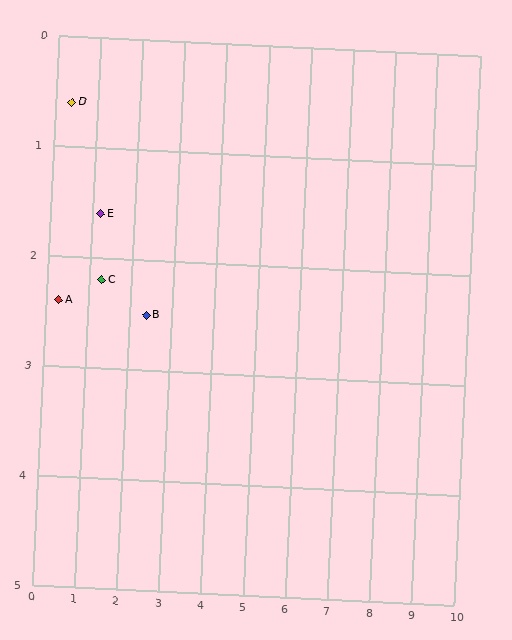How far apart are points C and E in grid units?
Points C and E are about 0.6 grid units apart.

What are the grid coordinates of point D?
Point D is at approximately (0.4, 0.6).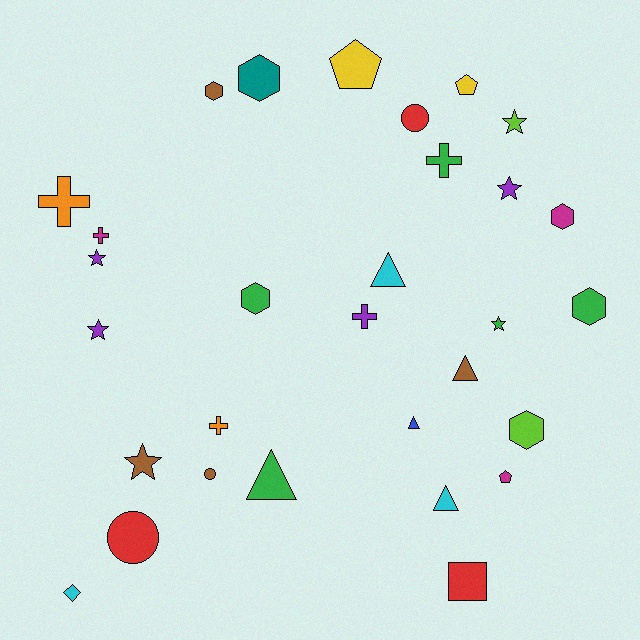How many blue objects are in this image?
There is 1 blue object.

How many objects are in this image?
There are 30 objects.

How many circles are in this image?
There are 3 circles.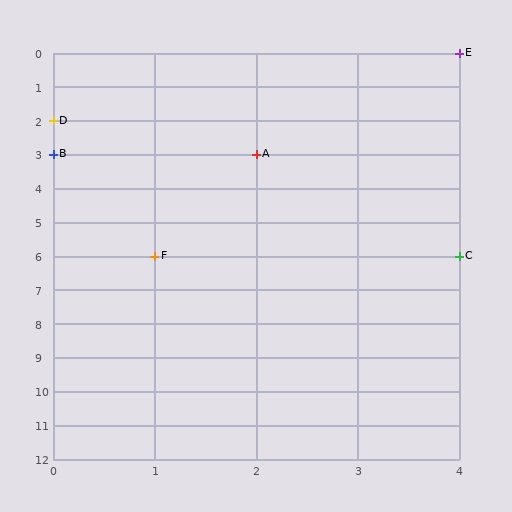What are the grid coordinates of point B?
Point B is at grid coordinates (0, 3).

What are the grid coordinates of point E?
Point E is at grid coordinates (4, 0).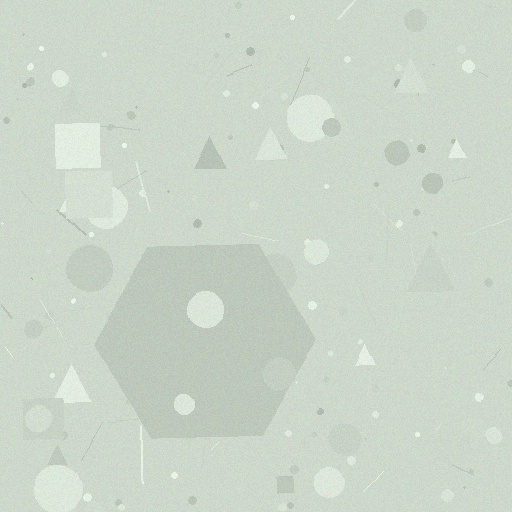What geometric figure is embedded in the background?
A hexagon is embedded in the background.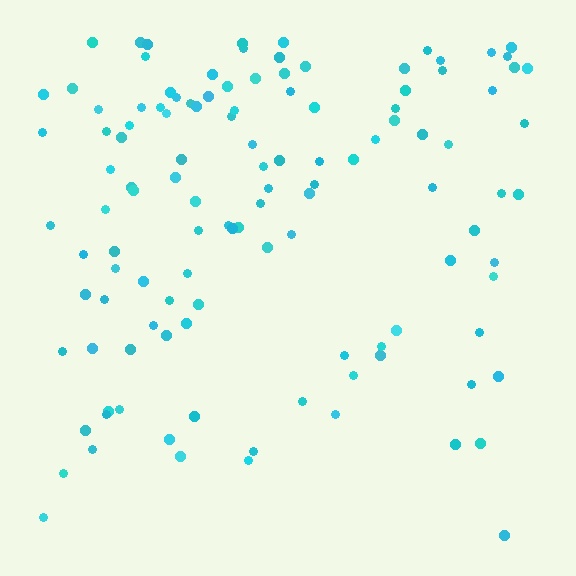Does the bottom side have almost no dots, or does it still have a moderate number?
Still a moderate number, just noticeably fewer than the top.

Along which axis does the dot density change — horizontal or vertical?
Vertical.